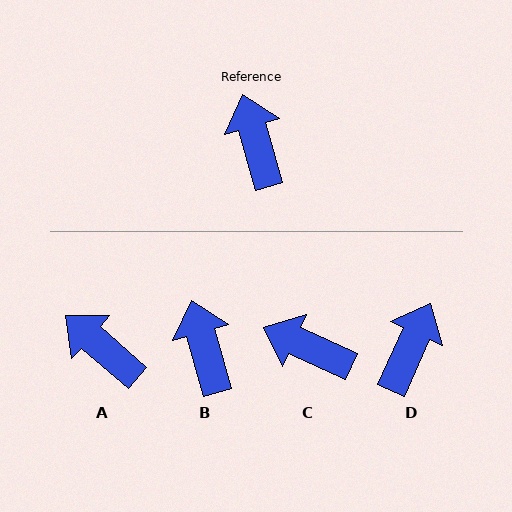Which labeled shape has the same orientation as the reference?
B.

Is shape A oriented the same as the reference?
No, it is off by about 33 degrees.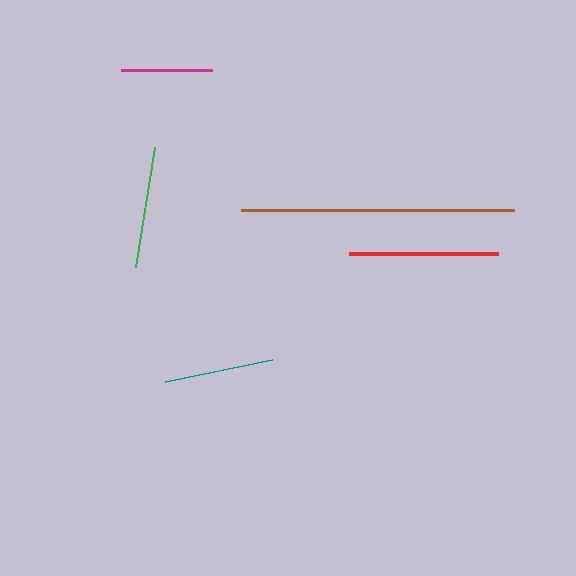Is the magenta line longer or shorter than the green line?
The green line is longer than the magenta line.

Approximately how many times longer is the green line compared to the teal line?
The green line is approximately 1.1 times the length of the teal line.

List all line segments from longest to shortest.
From longest to shortest: brown, red, green, teal, magenta.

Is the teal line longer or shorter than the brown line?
The brown line is longer than the teal line.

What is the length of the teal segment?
The teal segment is approximately 109 pixels long.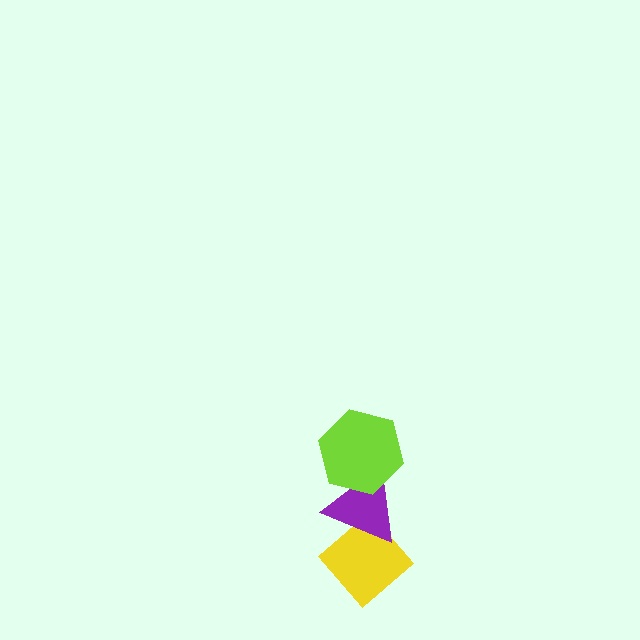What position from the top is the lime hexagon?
The lime hexagon is 1st from the top.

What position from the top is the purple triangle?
The purple triangle is 2nd from the top.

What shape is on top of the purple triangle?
The lime hexagon is on top of the purple triangle.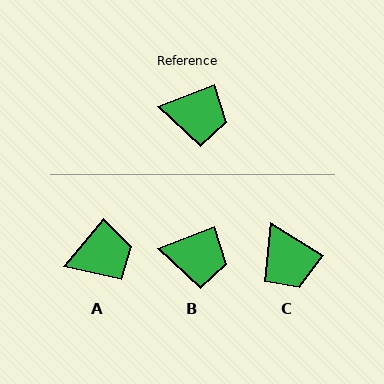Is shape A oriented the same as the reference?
No, it is off by about 29 degrees.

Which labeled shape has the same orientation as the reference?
B.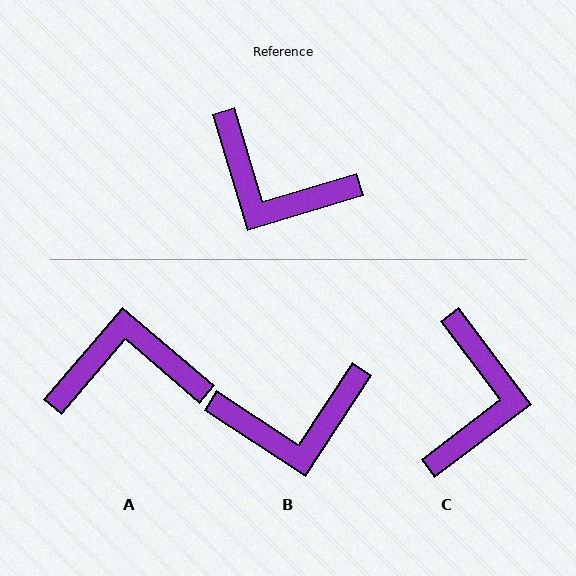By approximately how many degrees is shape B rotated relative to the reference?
Approximately 40 degrees counter-clockwise.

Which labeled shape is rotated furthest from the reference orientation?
A, about 147 degrees away.